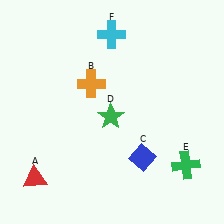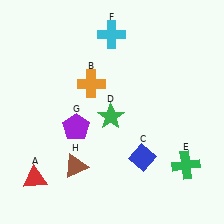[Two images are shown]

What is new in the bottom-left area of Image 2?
A purple pentagon (G) was added in the bottom-left area of Image 2.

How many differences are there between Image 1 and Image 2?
There are 2 differences between the two images.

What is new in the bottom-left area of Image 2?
A brown triangle (H) was added in the bottom-left area of Image 2.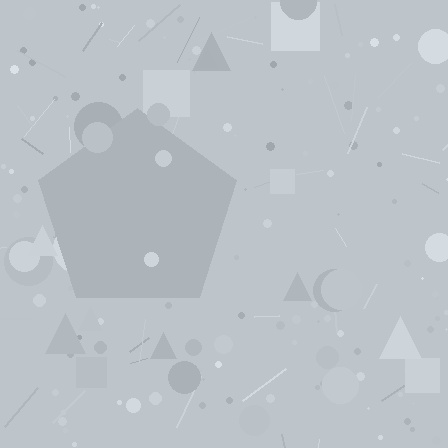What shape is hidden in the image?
A pentagon is hidden in the image.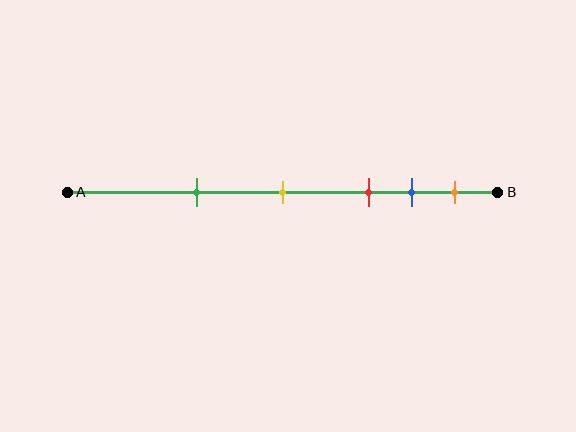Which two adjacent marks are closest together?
The blue and orange marks are the closest adjacent pair.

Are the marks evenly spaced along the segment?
No, the marks are not evenly spaced.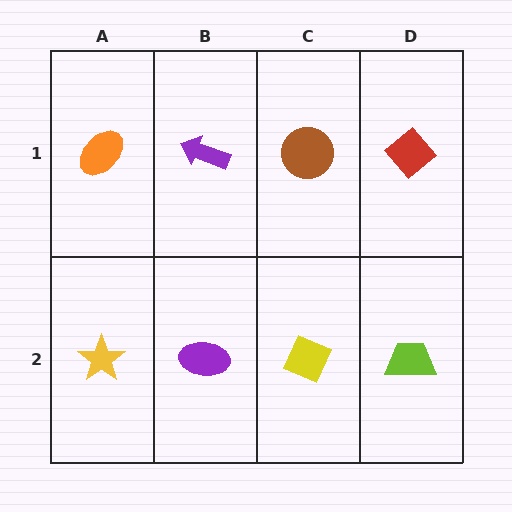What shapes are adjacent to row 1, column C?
A yellow diamond (row 2, column C), a purple arrow (row 1, column B), a red diamond (row 1, column D).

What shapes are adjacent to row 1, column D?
A lime trapezoid (row 2, column D), a brown circle (row 1, column C).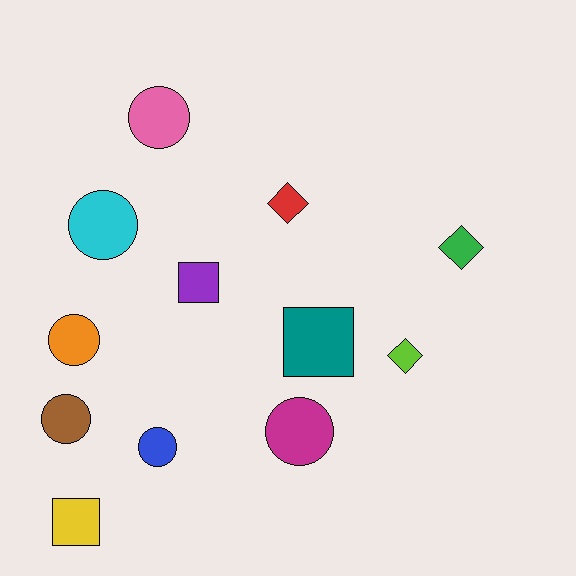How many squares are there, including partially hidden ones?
There are 3 squares.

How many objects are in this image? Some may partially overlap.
There are 12 objects.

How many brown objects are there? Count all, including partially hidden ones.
There is 1 brown object.